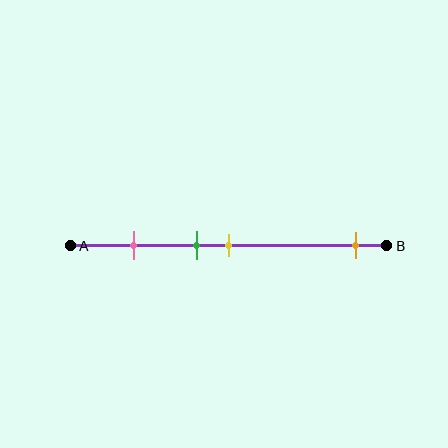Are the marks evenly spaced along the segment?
No, the marks are not evenly spaced.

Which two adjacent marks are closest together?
The green and yellow marks are the closest adjacent pair.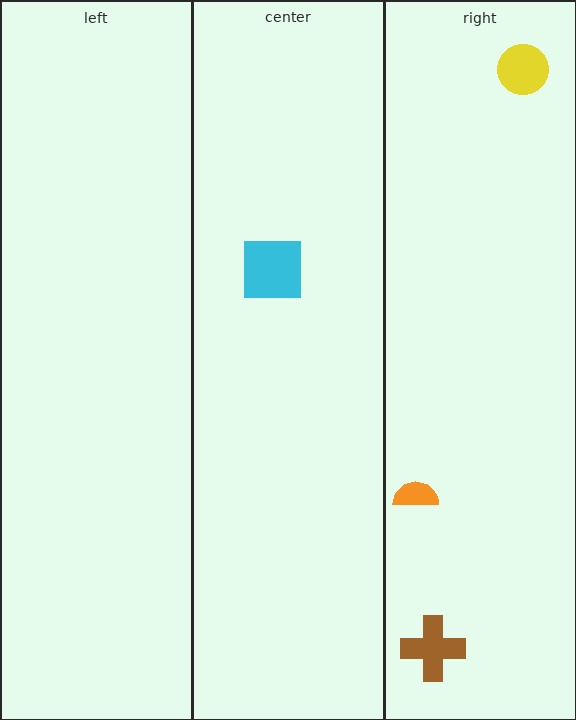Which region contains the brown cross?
The right region.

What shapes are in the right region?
The brown cross, the yellow circle, the orange semicircle.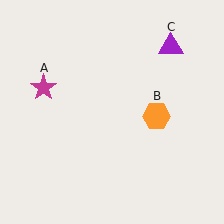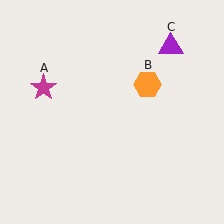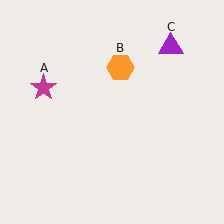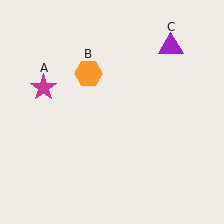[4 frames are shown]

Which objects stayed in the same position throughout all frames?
Magenta star (object A) and purple triangle (object C) remained stationary.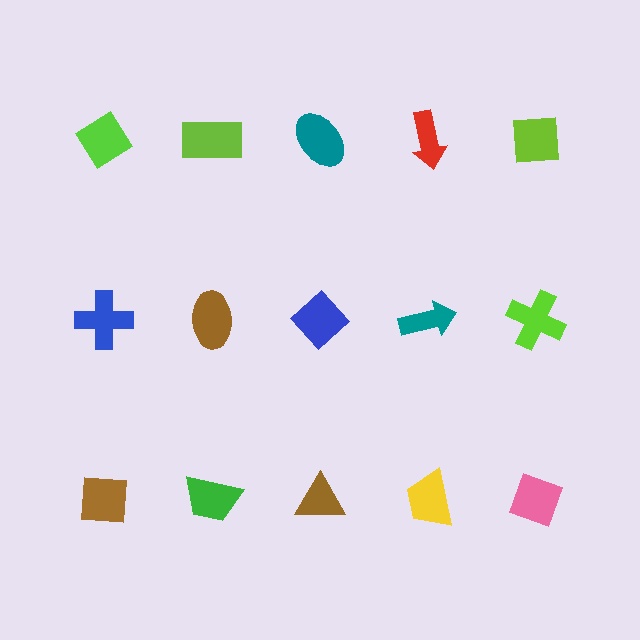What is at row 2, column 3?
A blue diamond.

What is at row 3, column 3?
A brown triangle.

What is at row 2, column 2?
A brown ellipse.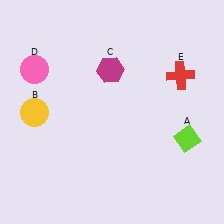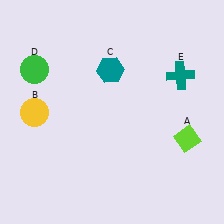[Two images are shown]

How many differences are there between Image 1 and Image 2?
There are 3 differences between the two images.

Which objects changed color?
C changed from magenta to teal. D changed from pink to green. E changed from red to teal.